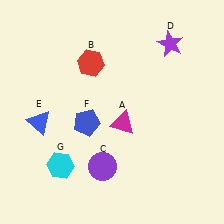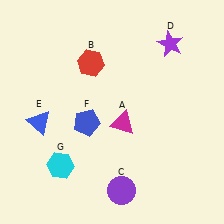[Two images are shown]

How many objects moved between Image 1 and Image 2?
1 object moved between the two images.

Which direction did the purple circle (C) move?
The purple circle (C) moved down.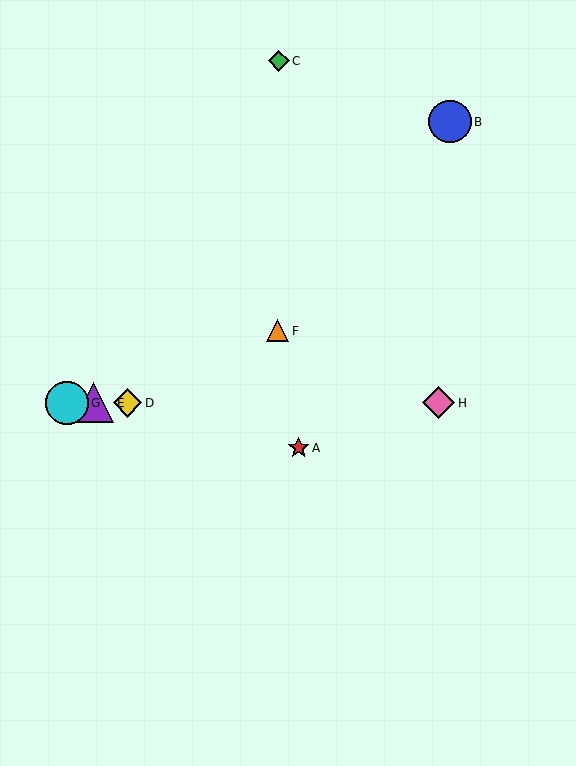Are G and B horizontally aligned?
No, G is at y≈403 and B is at y≈122.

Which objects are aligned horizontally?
Objects D, E, G, H are aligned horizontally.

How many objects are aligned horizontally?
4 objects (D, E, G, H) are aligned horizontally.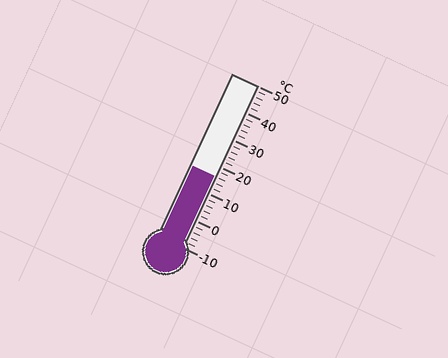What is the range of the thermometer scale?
The thermometer scale ranges from -10°C to 50°C.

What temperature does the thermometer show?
The thermometer shows approximately 16°C.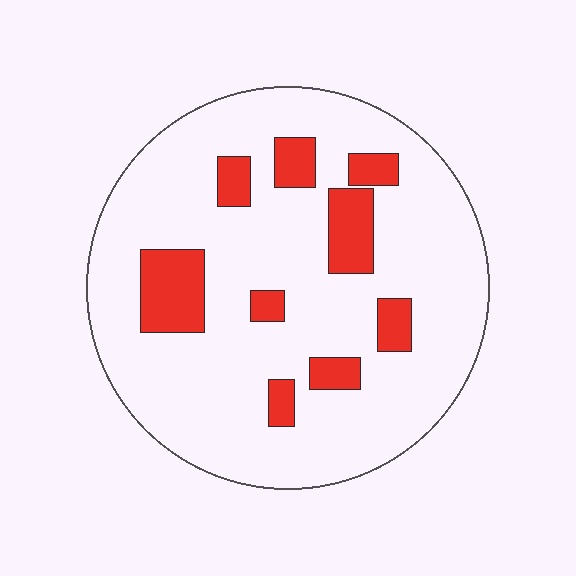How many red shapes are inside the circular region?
9.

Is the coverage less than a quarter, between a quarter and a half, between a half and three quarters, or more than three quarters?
Less than a quarter.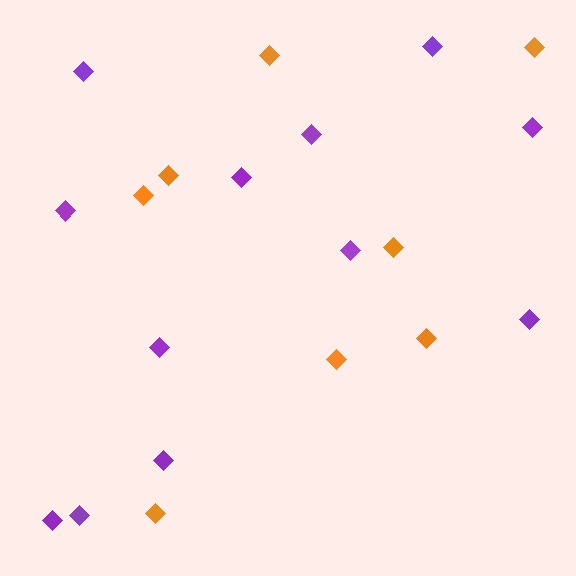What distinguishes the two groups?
There are 2 groups: one group of orange diamonds (8) and one group of purple diamonds (12).